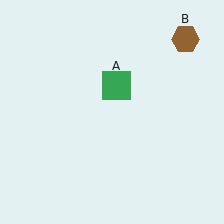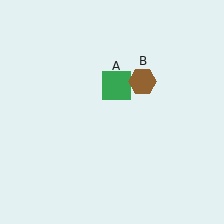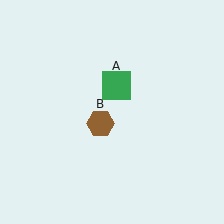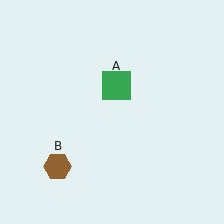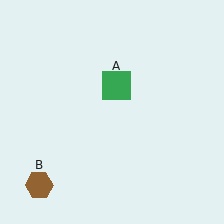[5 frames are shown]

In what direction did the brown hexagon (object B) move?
The brown hexagon (object B) moved down and to the left.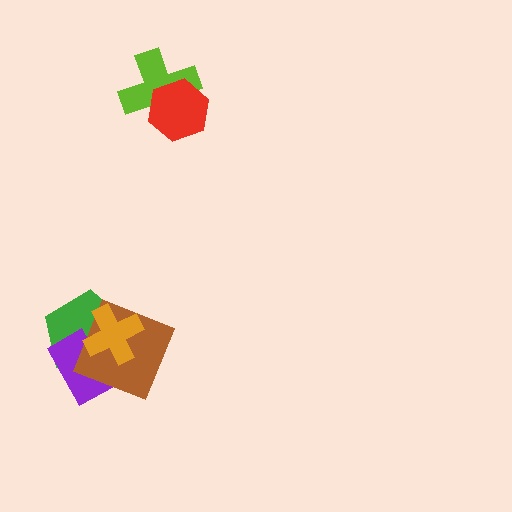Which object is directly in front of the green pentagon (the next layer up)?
The purple rectangle is directly in front of the green pentagon.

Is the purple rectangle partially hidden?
Yes, it is partially covered by another shape.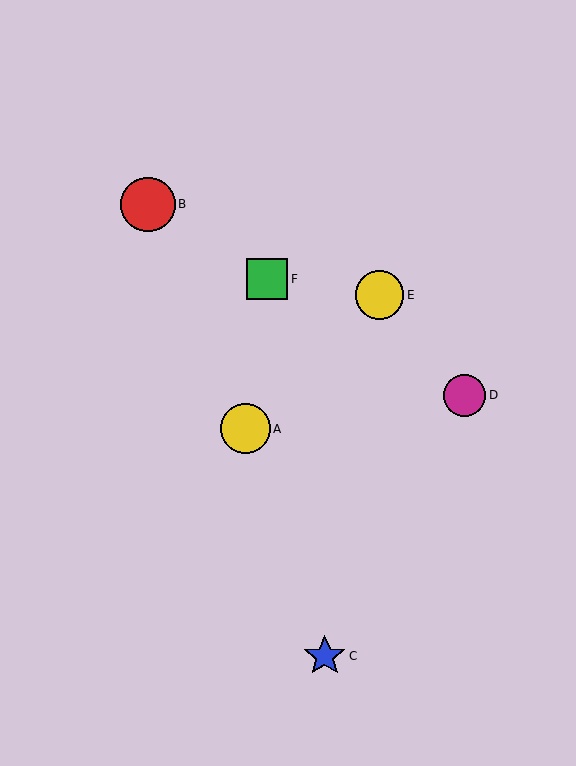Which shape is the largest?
The red circle (labeled B) is the largest.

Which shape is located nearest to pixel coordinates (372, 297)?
The yellow circle (labeled E) at (379, 295) is nearest to that location.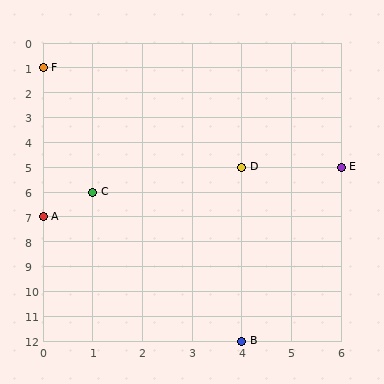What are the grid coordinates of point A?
Point A is at grid coordinates (0, 7).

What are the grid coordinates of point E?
Point E is at grid coordinates (6, 5).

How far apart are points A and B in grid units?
Points A and B are 4 columns and 5 rows apart (about 6.4 grid units diagonally).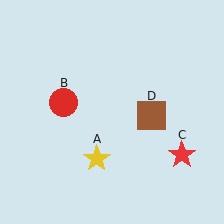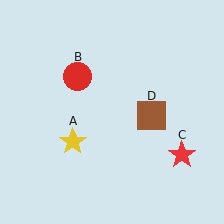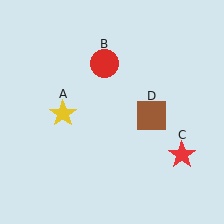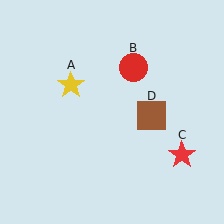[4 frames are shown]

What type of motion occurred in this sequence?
The yellow star (object A), red circle (object B) rotated clockwise around the center of the scene.